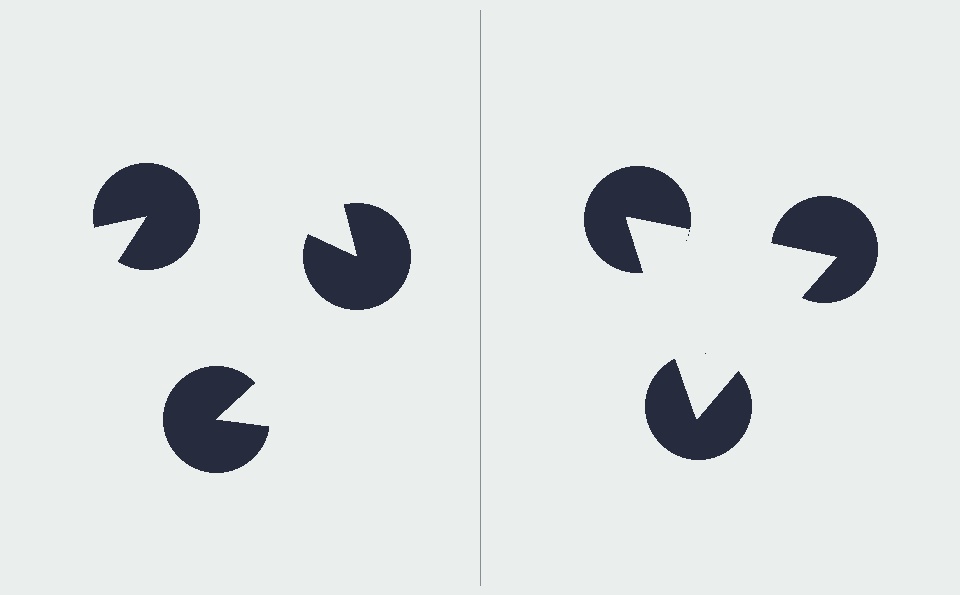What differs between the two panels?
The pac-man discs are positioned identically on both sides; only the wedge orientations differ. On the right they align to a triangle; on the left they are misaligned.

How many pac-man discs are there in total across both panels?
6 — 3 on each side.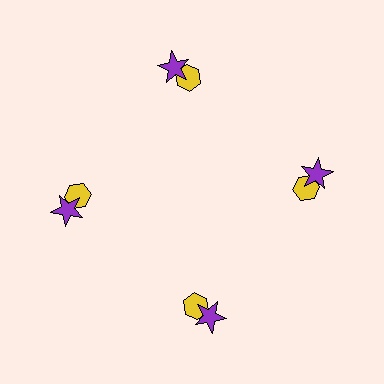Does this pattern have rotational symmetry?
Yes, this pattern has 4-fold rotational symmetry. It looks the same after rotating 90 degrees around the center.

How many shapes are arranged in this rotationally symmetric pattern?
There are 8 shapes, arranged in 4 groups of 2.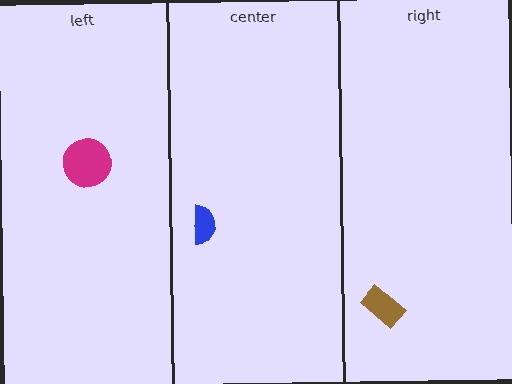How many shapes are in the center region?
1.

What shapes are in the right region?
The brown rectangle.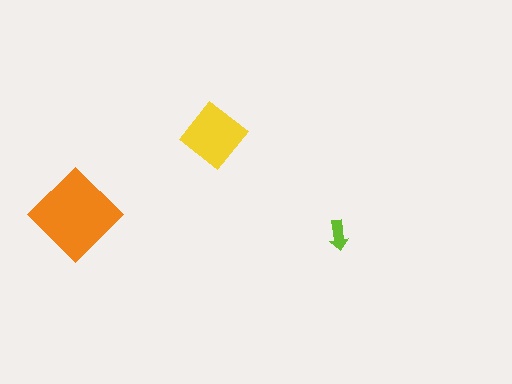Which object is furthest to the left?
The orange diamond is leftmost.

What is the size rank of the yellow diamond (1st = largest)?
2nd.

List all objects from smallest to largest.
The lime arrow, the yellow diamond, the orange diamond.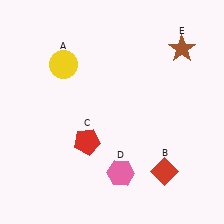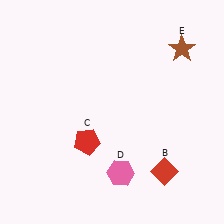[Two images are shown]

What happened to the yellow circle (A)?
The yellow circle (A) was removed in Image 2. It was in the top-left area of Image 1.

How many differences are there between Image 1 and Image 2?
There is 1 difference between the two images.